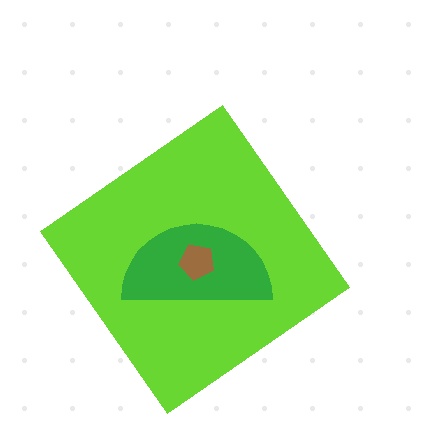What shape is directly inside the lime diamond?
The green semicircle.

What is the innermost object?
The brown pentagon.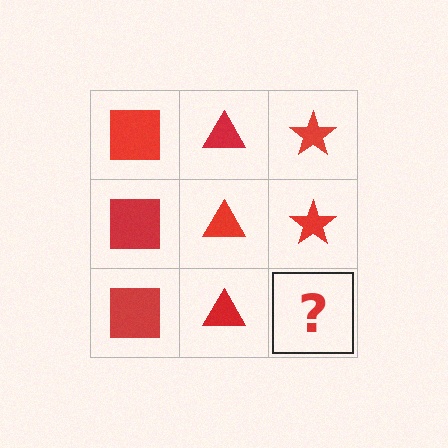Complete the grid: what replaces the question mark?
The question mark should be replaced with a red star.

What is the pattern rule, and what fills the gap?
The rule is that each column has a consistent shape. The gap should be filled with a red star.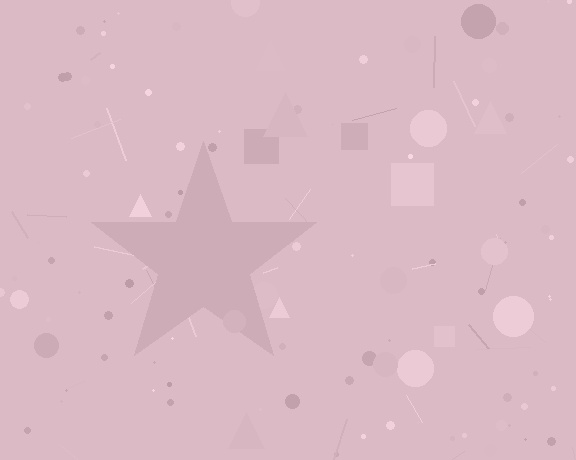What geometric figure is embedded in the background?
A star is embedded in the background.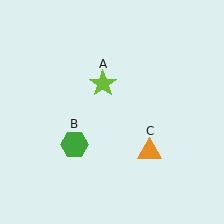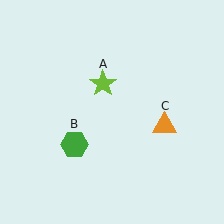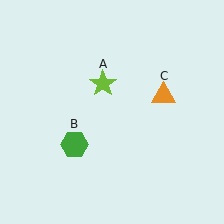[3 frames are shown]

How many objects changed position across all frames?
1 object changed position: orange triangle (object C).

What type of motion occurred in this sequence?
The orange triangle (object C) rotated counterclockwise around the center of the scene.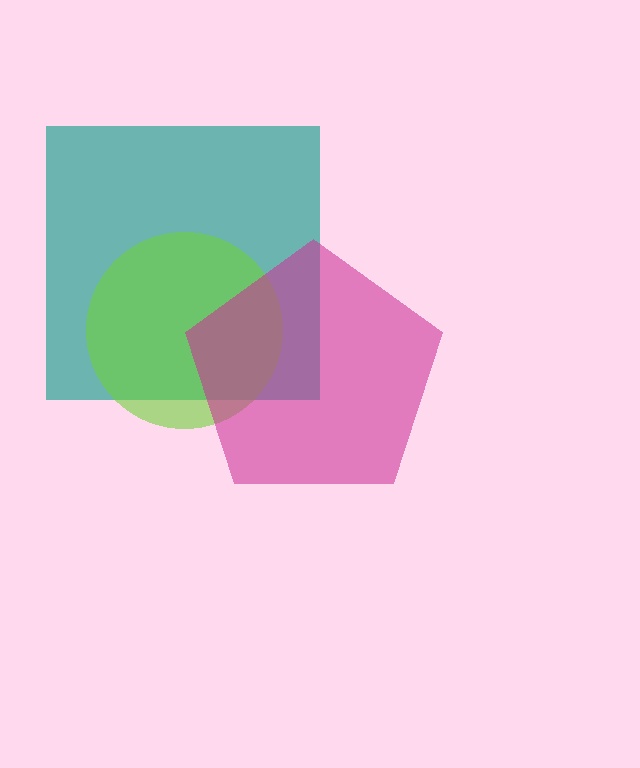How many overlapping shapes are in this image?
There are 3 overlapping shapes in the image.